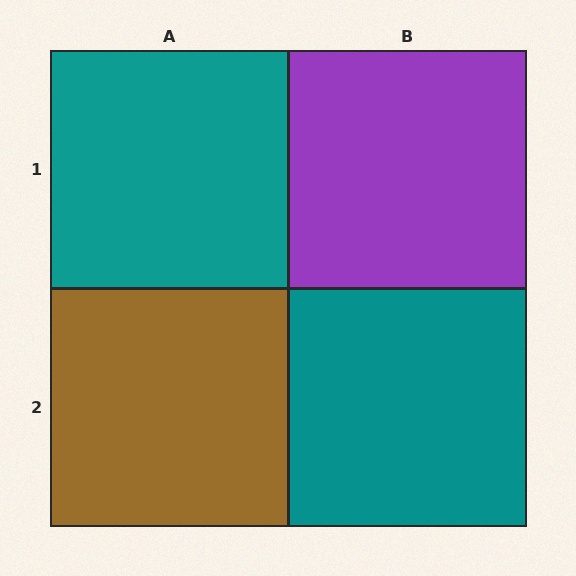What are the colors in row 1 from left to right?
Teal, purple.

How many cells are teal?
2 cells are teal.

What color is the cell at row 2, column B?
Teal.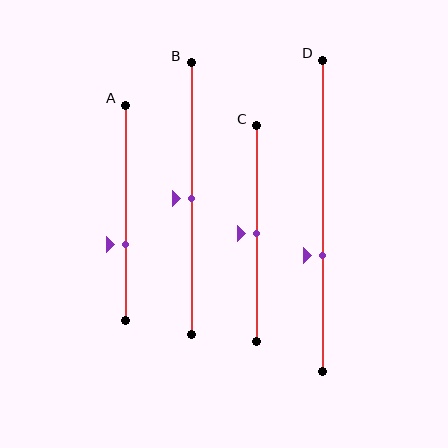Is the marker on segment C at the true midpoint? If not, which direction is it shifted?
Yes, the marker on segment C is at the true midpoint.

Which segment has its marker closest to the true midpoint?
Segment B has its marker closest to the true midpoint.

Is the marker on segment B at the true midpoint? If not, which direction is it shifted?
Yes, the marker on segment B is at the true midpoint.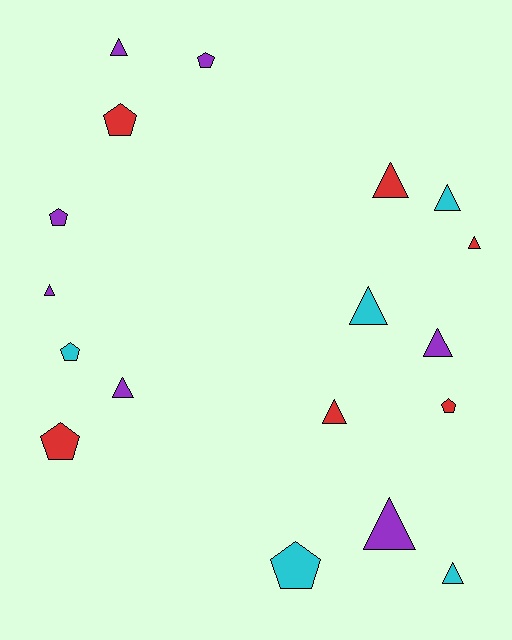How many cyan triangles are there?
There are 3 cyan triangles.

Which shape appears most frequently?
Triangle, with 11 objects.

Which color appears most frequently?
Purple, with 7 objects.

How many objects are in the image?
There are 18 objects.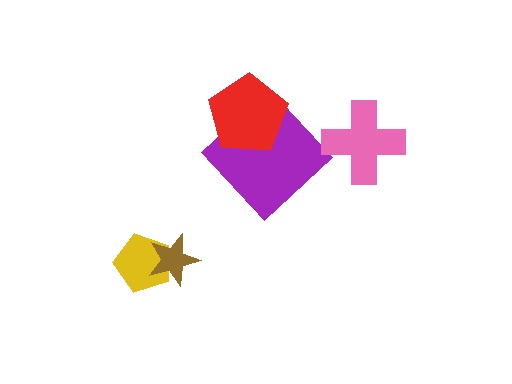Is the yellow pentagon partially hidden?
Yes, it is partially covered by another shape.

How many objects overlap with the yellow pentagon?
1 object overlaps with the yellow pentagon.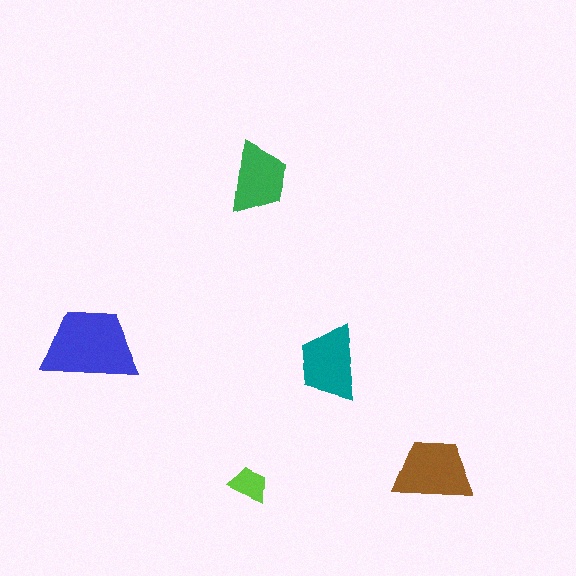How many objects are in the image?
There are 5 objects in the image.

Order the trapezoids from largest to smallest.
the blue one, the brown one, the teal one, the green one, the lime one.